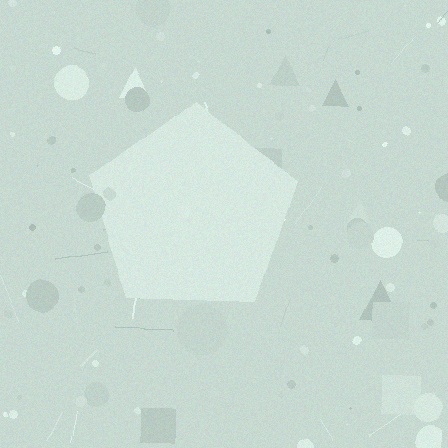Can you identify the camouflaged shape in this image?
The camouflaged shape is a pentagon.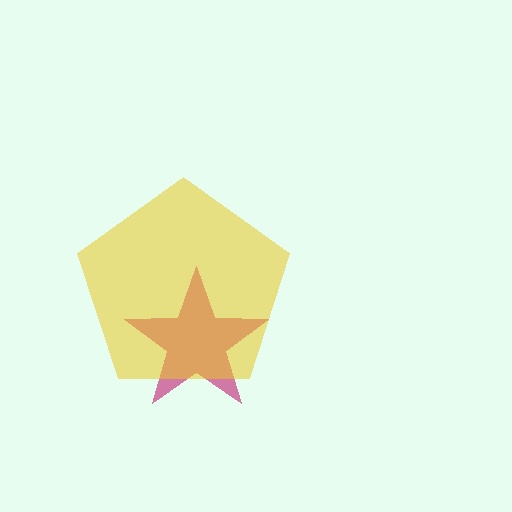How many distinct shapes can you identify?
There are 2 distinct shapes: a magenta star, a yellow pentagon.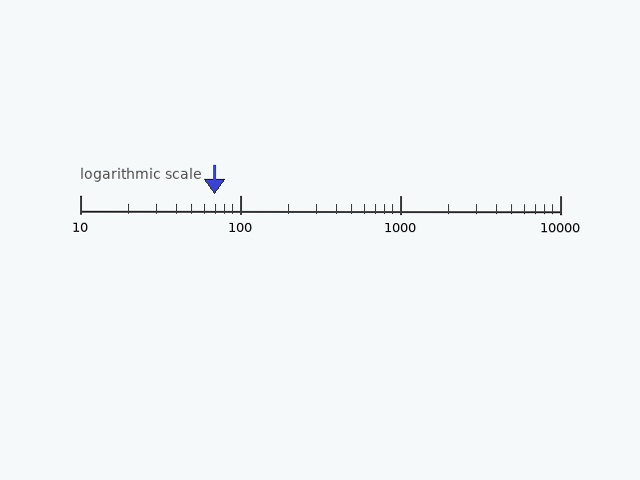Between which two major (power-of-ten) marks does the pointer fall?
The pointer is between 10 and 100.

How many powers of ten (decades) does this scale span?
The scale spans 3 decades, from 10 to 10000.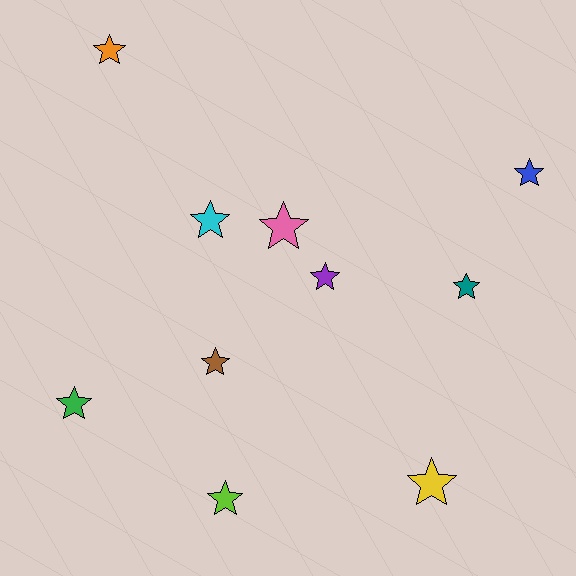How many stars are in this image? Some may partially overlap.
There are 10 stars.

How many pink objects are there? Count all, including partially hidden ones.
There is 1 pink object.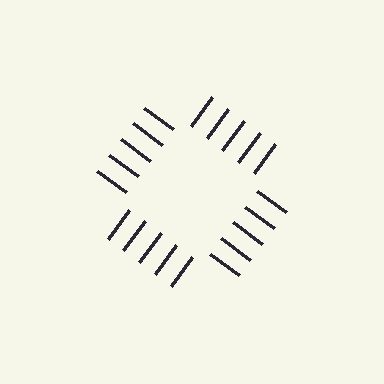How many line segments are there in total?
20 — 5 along each of the 4 edges.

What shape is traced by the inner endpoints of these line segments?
An illusory square — the line segments terminate on its edges but no continuous stroke is drawn.